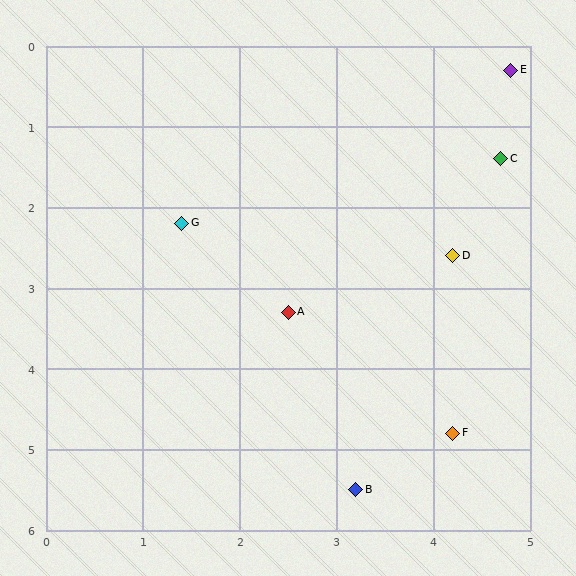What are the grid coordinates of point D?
Point D is at approximately (4.2, 2.6).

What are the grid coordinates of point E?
Point E is at approximately (4.8, 0.3).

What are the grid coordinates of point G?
Point G is at approximately (1.4, 2.2).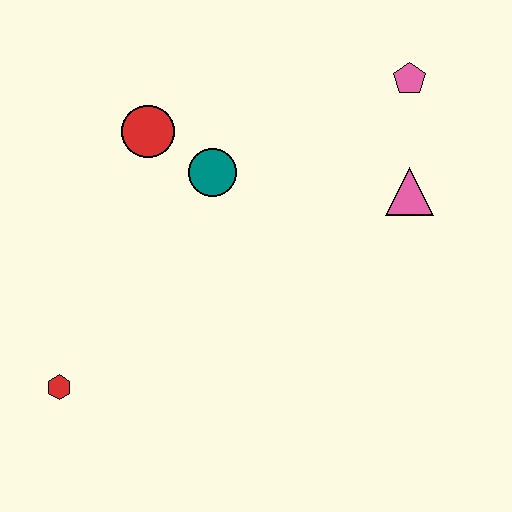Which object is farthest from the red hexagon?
The pink pentagon is farthest from the red hexagon.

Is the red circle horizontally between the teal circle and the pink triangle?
No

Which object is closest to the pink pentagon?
The pink triangle is closest to the pink pentagon.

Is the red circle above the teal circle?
Yes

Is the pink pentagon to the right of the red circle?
Yes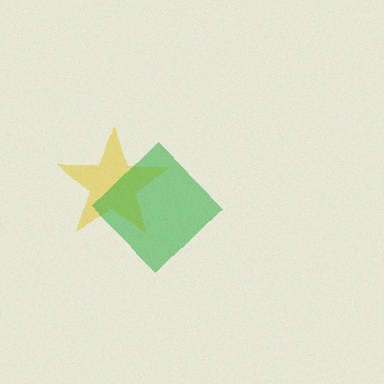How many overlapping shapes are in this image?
There are 2 overlapping shapes in the image.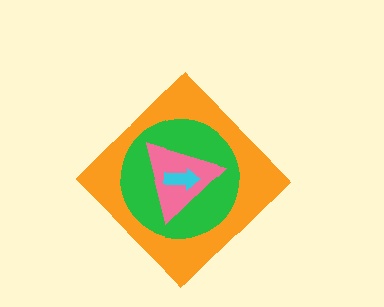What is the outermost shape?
The orange diamond.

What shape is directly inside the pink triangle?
The cyan arrow.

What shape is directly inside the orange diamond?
The green circle.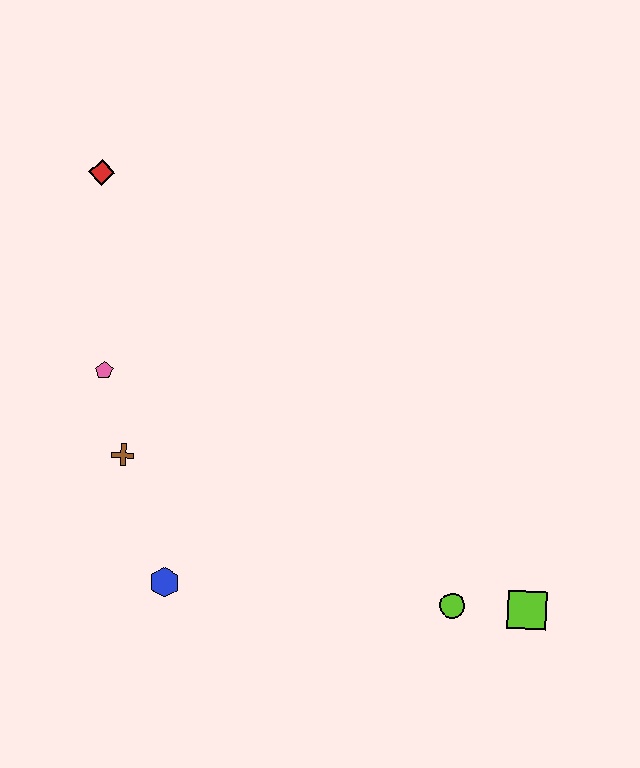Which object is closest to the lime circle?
The lime square is closest to the lime circle.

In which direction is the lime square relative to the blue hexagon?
The lime square is to the right of the blue hexagon.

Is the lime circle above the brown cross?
No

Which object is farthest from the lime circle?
The red diamond is farthest from the lime circle.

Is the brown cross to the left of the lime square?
Yes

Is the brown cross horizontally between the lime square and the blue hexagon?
No